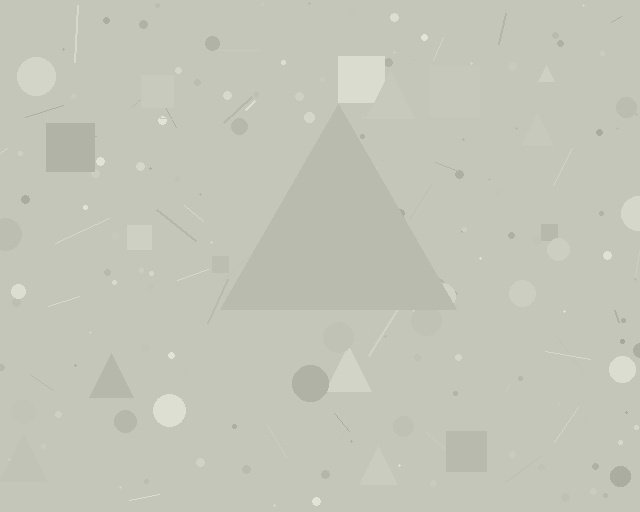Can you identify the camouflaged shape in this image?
The camouflaged shape is a triangle.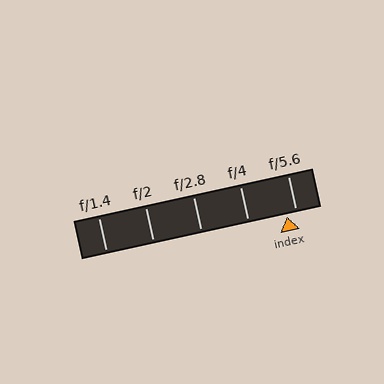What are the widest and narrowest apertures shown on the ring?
The widest aperture shown is f/1.4 and the narrowest is f/5.6.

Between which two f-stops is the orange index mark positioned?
The index mark is between f/4 and f/5.6.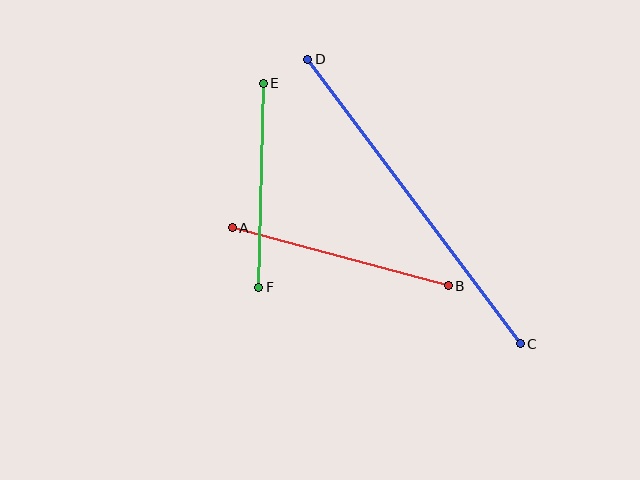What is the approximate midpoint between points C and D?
The midpoint is at approximately (414, 202) pixels.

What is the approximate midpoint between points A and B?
The midpoint is at approximately (340, 257) pixels.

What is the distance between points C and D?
The distance is approximately 355 pixels.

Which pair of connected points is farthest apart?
Points C and D are farthest apart.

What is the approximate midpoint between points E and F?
The midpoint is at approximately (261, 185) pixels.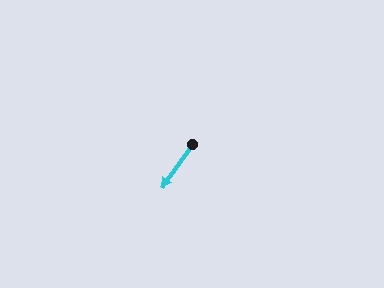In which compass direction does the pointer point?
Southwest.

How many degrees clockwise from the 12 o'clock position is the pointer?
Approximately 216 degrees.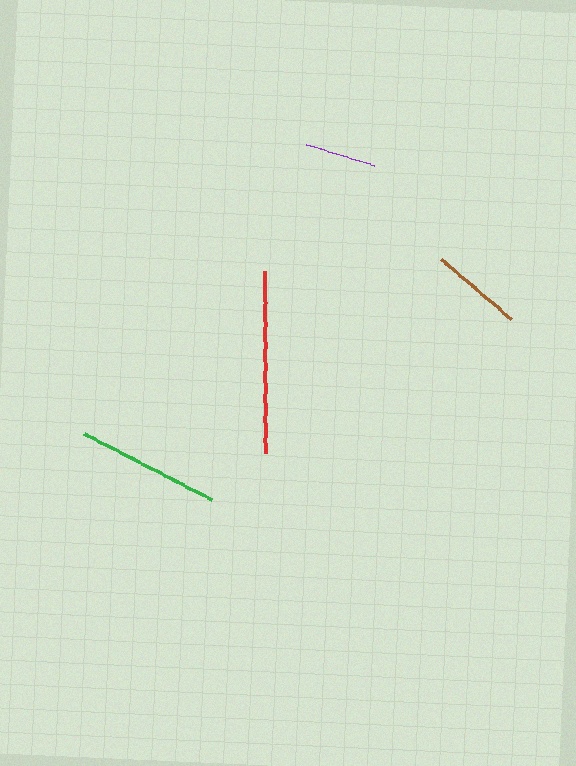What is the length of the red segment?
The red segment is approximately 182 pixels long.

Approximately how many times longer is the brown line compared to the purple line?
The brown line is approximately 1.3 times the length of the purple line.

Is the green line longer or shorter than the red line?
The red line is longer than the green line.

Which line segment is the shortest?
The purple line is the shortest at approximately 72 pixels.